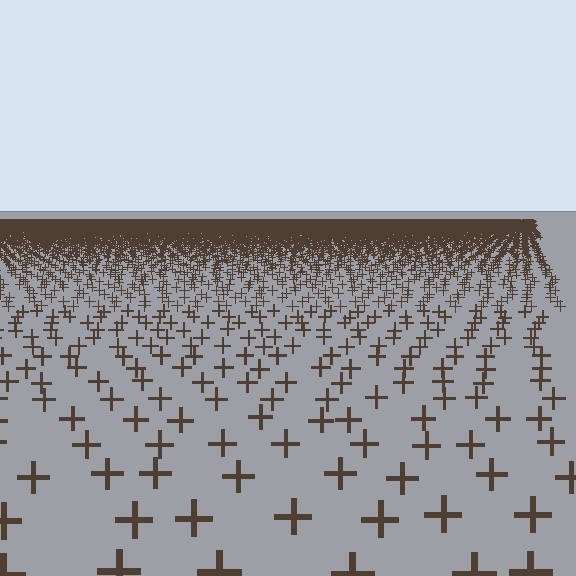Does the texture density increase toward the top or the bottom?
Density increases toward the top.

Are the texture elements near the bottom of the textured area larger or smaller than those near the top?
Larger. Near the bottom, elements are closer to the viewer and appear at a bigger on-screen size.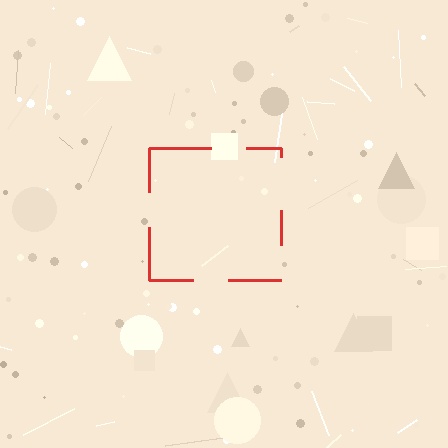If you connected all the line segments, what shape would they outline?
They would outline a square.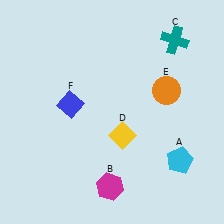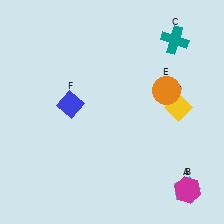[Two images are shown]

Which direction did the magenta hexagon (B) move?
The magenta hexagon (B) moved right.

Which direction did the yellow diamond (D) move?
The yellow diamond (D) moved right.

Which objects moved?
The objects that moved are: the cyan pentagon (A), the magenta hexagon (B), the yellow diamond (D).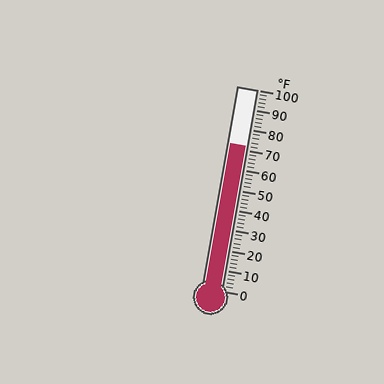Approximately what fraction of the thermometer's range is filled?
The thermometer is filled to approximately 70% of its range.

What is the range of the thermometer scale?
The thermometer scale ranges from 0°F to 100°F.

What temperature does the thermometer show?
The thermometer shows approximately 72°F.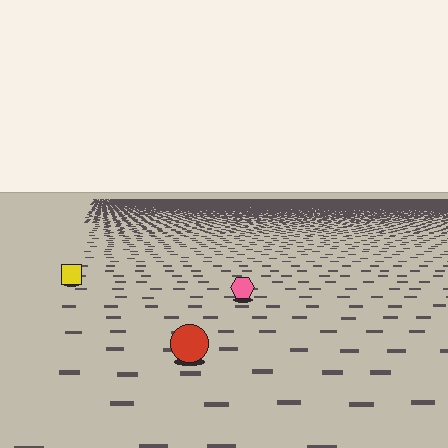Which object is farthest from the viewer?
The yellow square is farthest from the viewer. It appears smaller and the ground texture around it is denser.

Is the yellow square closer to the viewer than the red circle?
No. The red circle is closer — you can tell from the texture gradient: the ground texture is coarser near it.